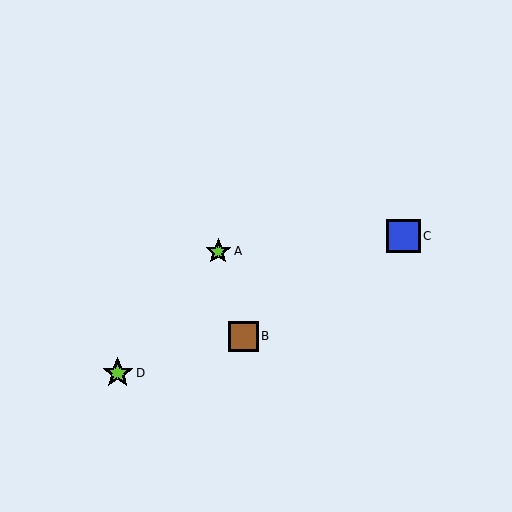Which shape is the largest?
The blue square (labeled C) is the largest.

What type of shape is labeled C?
Shape C is a blue square.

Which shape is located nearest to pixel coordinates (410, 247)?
The blue square (labeled C) at (403, 236) is nearest to that location.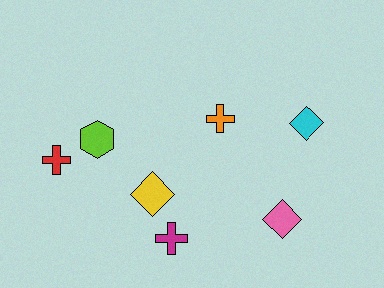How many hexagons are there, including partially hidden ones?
There is 1 hexagon.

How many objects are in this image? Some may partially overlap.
There are 7 objects.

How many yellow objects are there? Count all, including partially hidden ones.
There is 1 yellow object.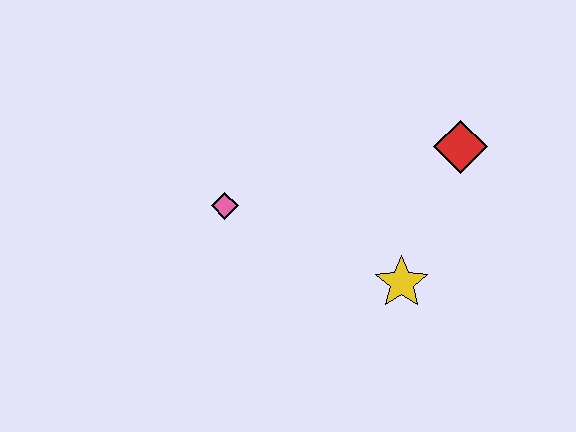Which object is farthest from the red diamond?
The pink diamond is farthest from the red diamond.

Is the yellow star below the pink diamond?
Yes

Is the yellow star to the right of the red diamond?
No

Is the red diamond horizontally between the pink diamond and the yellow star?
No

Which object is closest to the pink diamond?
The yellow star is closest to the pink diamond.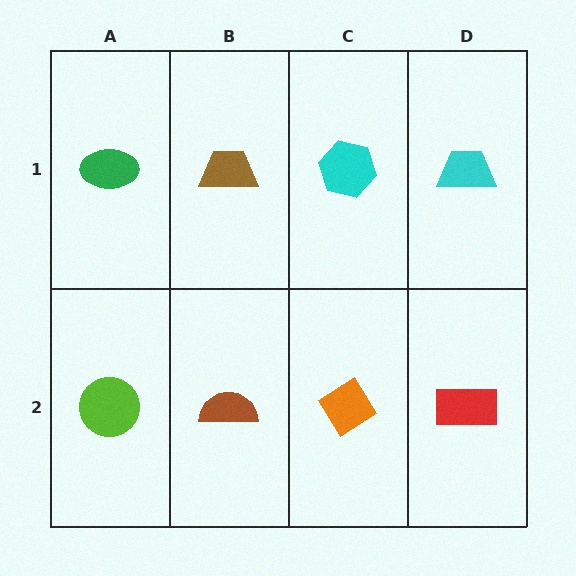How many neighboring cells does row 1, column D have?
2.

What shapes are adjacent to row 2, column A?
A green ellipse (row 1, column A), a brown semicircle (row 2, column B).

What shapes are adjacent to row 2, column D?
A cyan trapezoid (row 1, column D), an orange diamond (row 2, column C).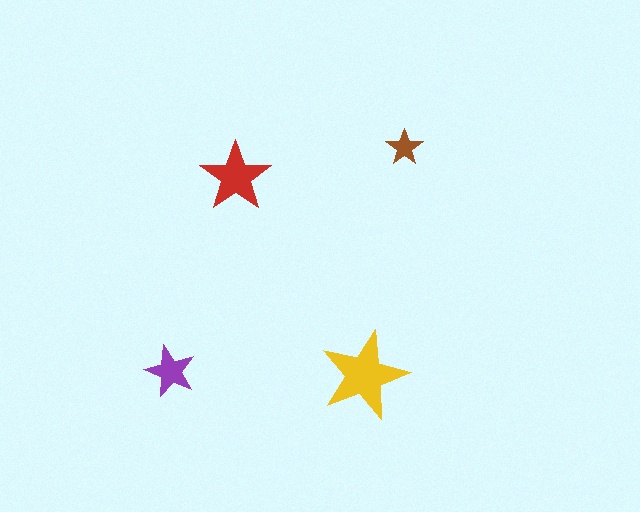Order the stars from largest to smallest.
the yellow one, the red one, the purple one, the brown one.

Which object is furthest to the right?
The brown star is rightmost.